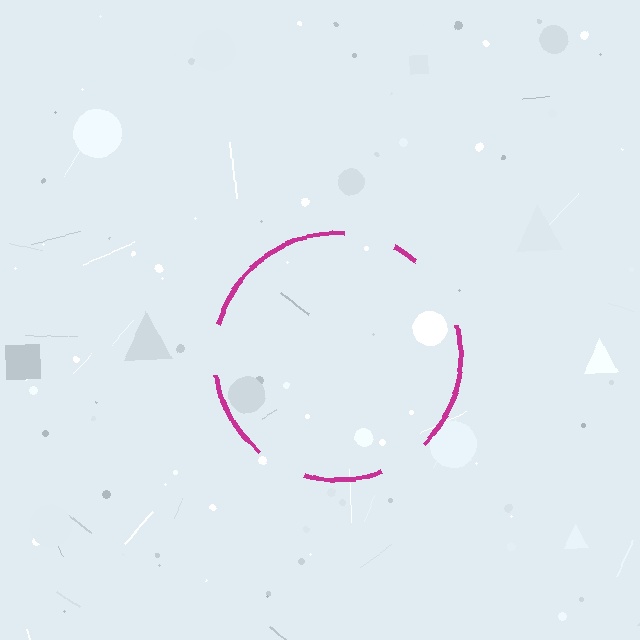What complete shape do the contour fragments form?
The contour fragments form a circle.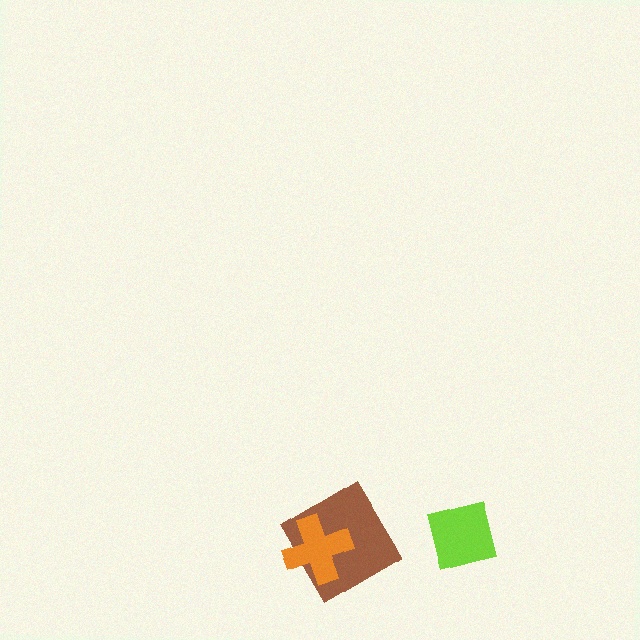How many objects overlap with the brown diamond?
1 object overlaps with the brown diamond.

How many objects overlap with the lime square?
0 objects overlap with the lime square.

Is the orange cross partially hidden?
No, no other shape covers it.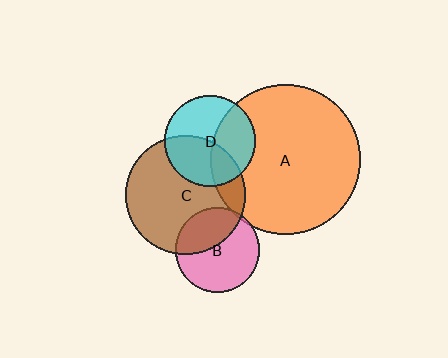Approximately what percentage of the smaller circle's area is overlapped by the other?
Approximately 5%.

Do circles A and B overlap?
Yes.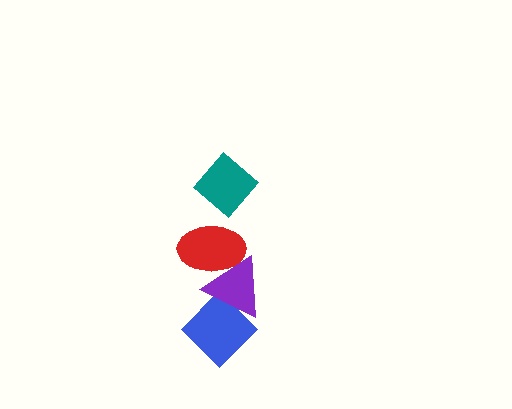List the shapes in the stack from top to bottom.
From top to bottom: the teal diamond, the red ellipse, the purple triangle, the blue diamond.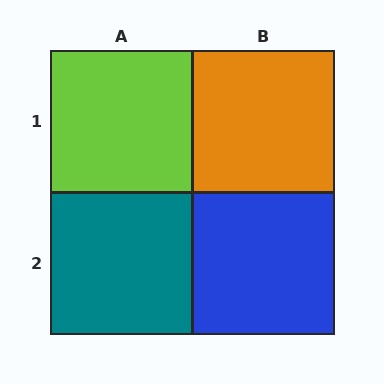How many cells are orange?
1 cell is orange.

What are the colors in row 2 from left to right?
Teal, blue.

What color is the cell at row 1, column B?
Orange.